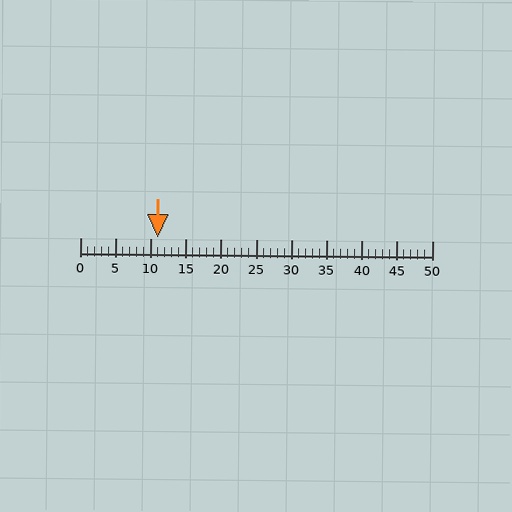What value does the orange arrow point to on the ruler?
The orange arrow points to approximately 11.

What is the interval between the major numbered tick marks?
The major tick marks are spaced 5 units apart.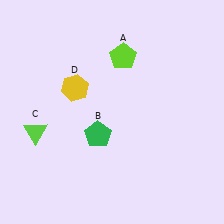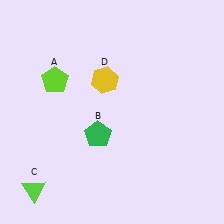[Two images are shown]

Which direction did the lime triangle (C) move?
The lime triangle (C) moved down.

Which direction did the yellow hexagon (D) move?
The yellow hexagon (D) moved right.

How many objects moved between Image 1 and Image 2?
3 objects moved between the two images.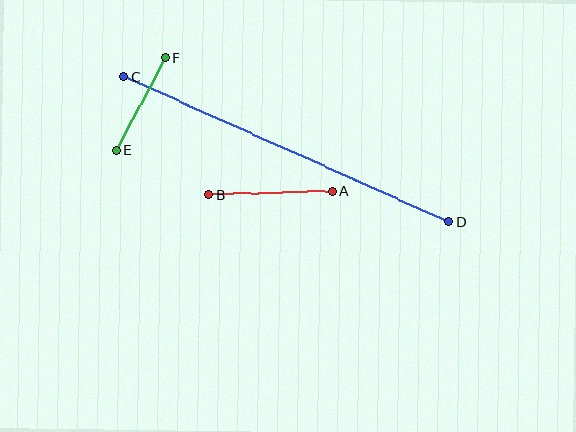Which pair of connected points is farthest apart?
Points C and D are farthest apart.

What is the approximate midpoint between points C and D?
The midpoint is at approximately (286, 149) pixels.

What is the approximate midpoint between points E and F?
The midpoint is at approximately (141, 104) pixels.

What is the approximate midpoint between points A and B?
The midpoint is at approximately (271, 193) pixels.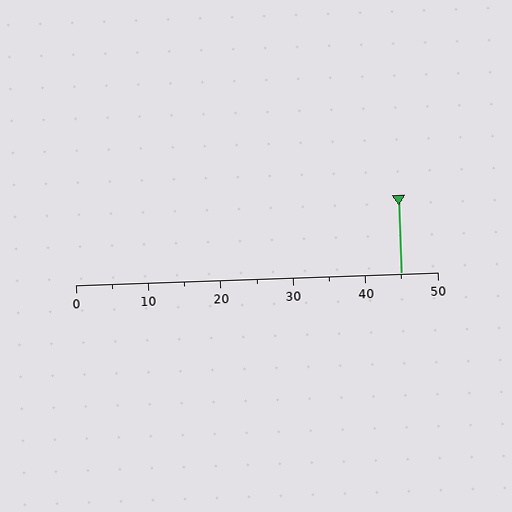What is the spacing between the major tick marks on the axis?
The major ticks are spaced 10 apart.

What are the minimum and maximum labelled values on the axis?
The axis runs from 0 to 50.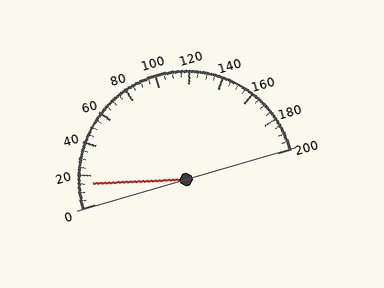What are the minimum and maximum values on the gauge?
The gauge ranges from 0 to 200.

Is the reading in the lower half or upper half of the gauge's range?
The reading is in the lower half of the range (0 to 200).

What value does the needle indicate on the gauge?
The needle indicates approximately 15.